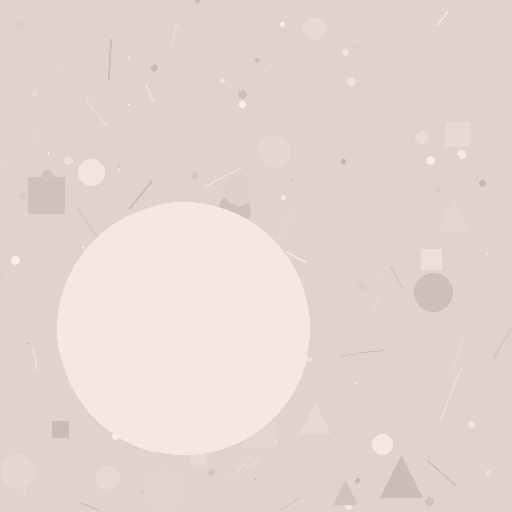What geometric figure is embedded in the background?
A circle is embedded in the background.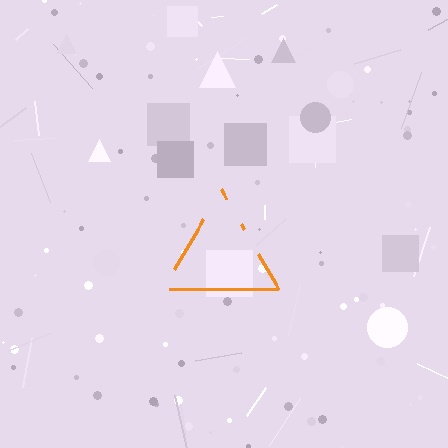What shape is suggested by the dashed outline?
The dashed outline suggests a triangle.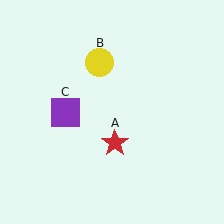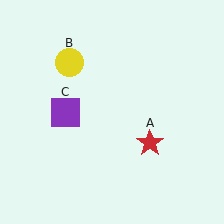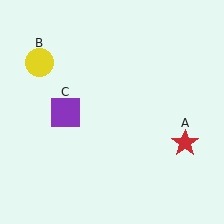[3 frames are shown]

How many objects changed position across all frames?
2 objects changed position: red star (object A), yellow circle (object B).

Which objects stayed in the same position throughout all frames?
Purple square (object C) remained stationary.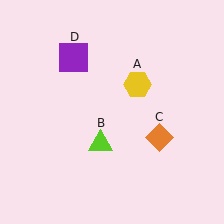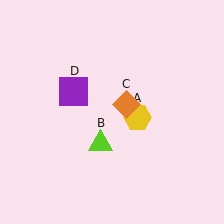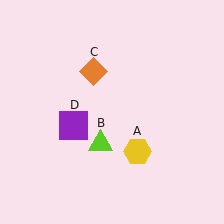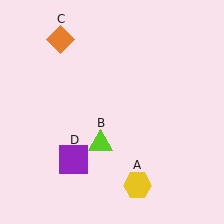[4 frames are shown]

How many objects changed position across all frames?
3 objects changed position: yellow hexagon (object A), orange diamond (object C), purple square (object D).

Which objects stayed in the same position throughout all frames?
Lime triangle (object B) remained stationary.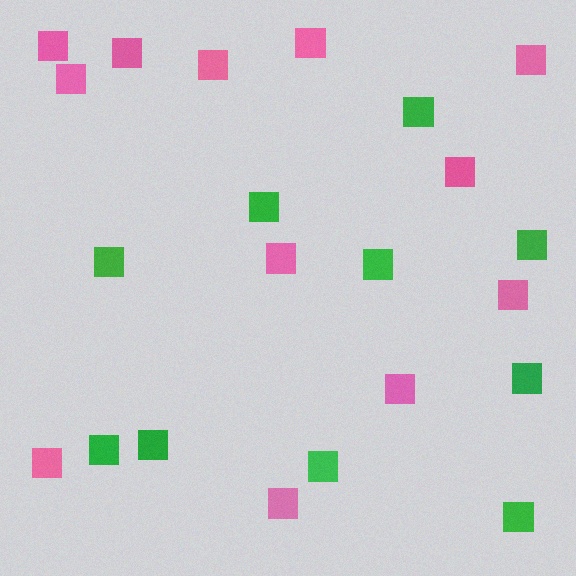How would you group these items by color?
There are 2 groups: one group of green squares (10) and one group of pink squares (12).